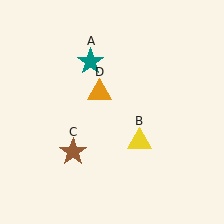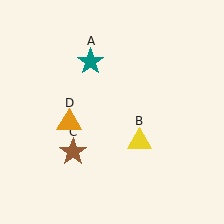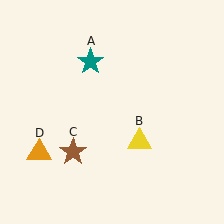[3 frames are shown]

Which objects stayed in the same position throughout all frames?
Teal star (object A) and yellow triangle (object B) and brown star (object C) remained stationary.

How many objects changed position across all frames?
1 object changed position: orange triangle (object D).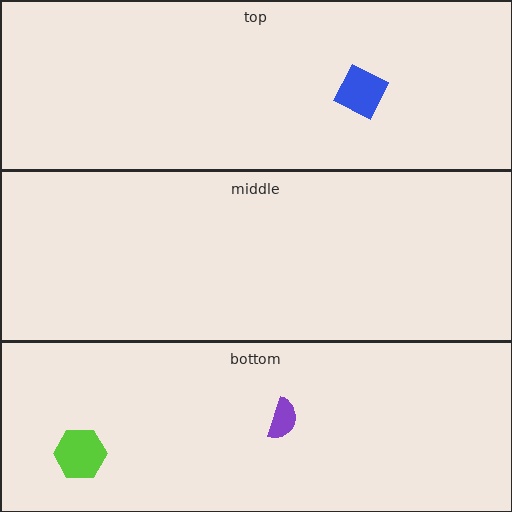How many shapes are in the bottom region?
3.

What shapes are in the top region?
The blue diamond.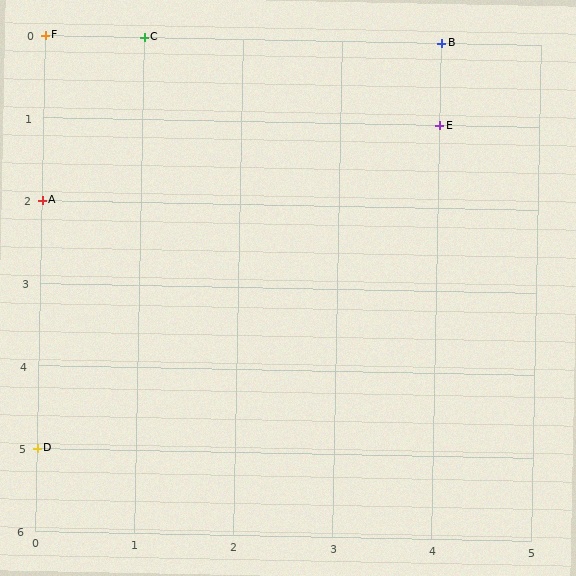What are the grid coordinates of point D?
Point D is at grid coordinates (0, 5).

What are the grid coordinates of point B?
Point B is at grid coordinates (4, 0).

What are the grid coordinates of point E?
Point E is at grid coordinates (4, 1).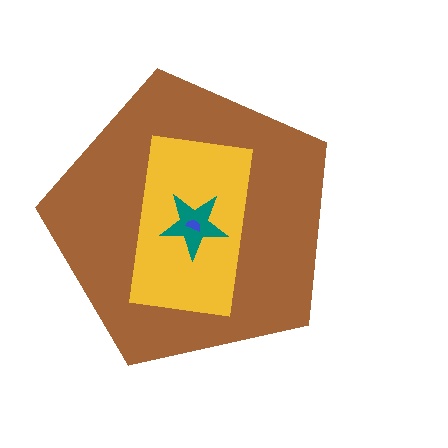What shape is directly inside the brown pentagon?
The yellow rectangle.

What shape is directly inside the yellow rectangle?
The teal star.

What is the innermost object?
The blue semicircle.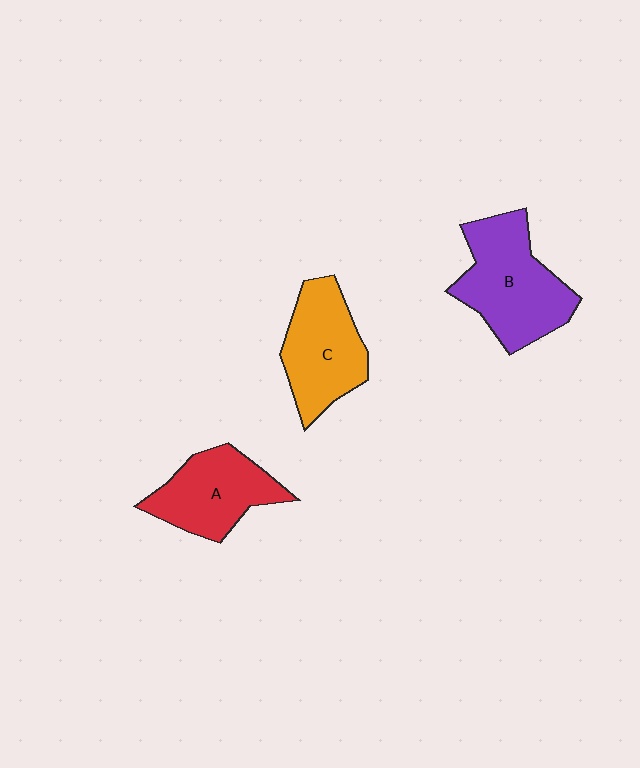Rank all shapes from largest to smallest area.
From largest to smallest: B (purple), C (orange), A (red).